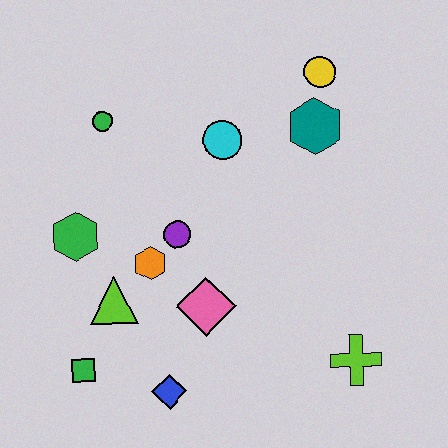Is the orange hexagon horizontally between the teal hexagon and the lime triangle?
Yes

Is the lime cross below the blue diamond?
No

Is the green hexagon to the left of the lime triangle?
Yes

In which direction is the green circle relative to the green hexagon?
The green circle is above the green hexagon.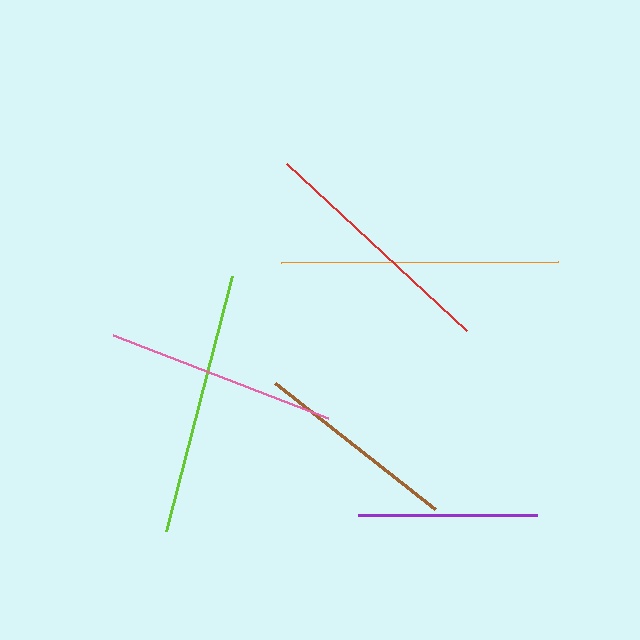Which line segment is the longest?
The orange line is the longest at approximately 277 pixels.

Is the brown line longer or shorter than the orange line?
The orange line is longer than the brown line.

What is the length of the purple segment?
The purple segment is approximately 178 pixels long.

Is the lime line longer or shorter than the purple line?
The lime line is longer than the purple line.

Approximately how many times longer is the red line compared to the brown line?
The red line is approximately 1.2 times the length of the brown line.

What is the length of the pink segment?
The pink segment is approximately 230 pixels long.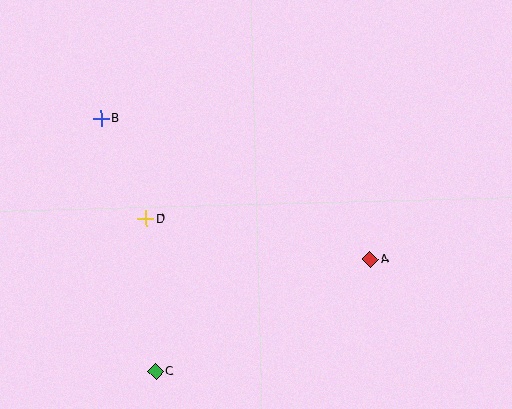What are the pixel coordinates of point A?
Point A is at (370, 259).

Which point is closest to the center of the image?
Point D at (146, 219) is closest to the center.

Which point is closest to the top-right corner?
Point A is closest to the top-right corner.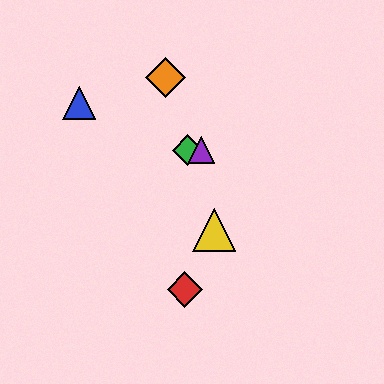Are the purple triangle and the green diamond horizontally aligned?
Yes, both are at y≈150.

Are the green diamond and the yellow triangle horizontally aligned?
No, the green diamond is at y≈150 and the yellow triangle is at y≈230.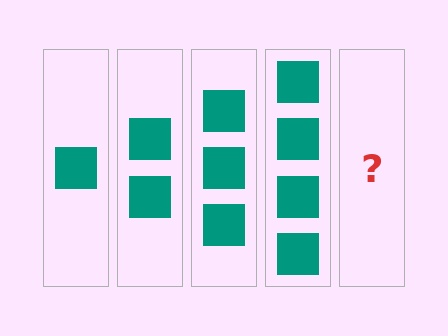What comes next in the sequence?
The next element should be 5 squares.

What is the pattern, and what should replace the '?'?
The pattern is that each step adds one more square. The '?' should be 5 squares.